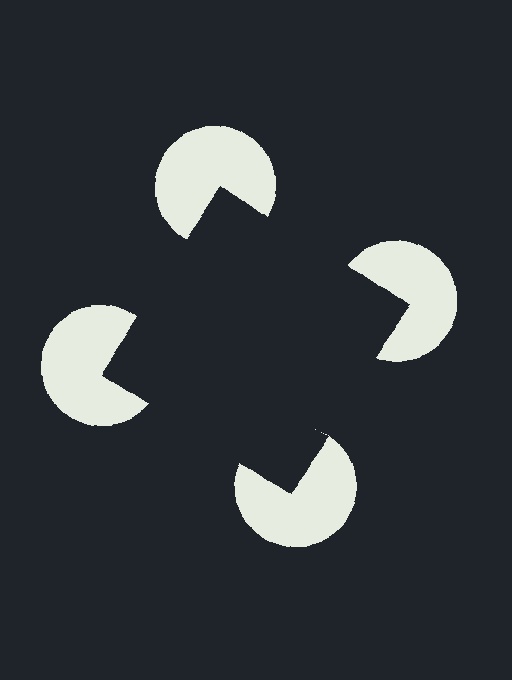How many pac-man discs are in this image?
There are 4 — one at each vertex of the illusory square.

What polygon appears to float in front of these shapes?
An illusory square — its edges are inferred from the aligned wedge cuts in the pac-man discs, not physically drawn.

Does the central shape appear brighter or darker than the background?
It typically appears slightly darker than the background, even though no actual brightness change is drawn.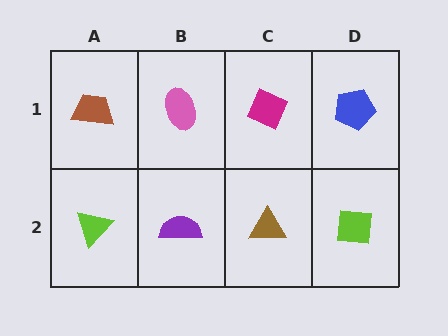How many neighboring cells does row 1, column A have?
2.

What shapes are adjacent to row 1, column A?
A lime triangle (row 2, column A), a pink ellipse (row 1, column B).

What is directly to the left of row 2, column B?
A lime triangle.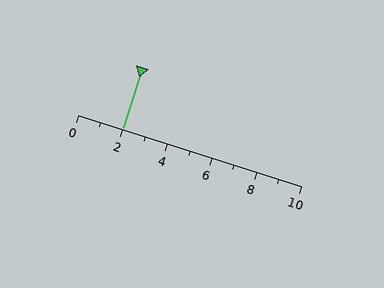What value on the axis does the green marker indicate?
The marker indicates approximately 2.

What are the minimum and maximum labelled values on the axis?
The axis runs from 0 to 10.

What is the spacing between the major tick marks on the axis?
The major ticks are spaced 2 apart.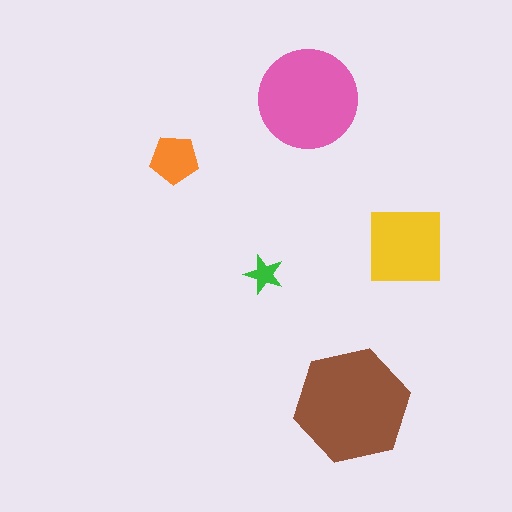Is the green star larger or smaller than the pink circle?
Smaller.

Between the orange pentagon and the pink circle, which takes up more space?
The pink circle.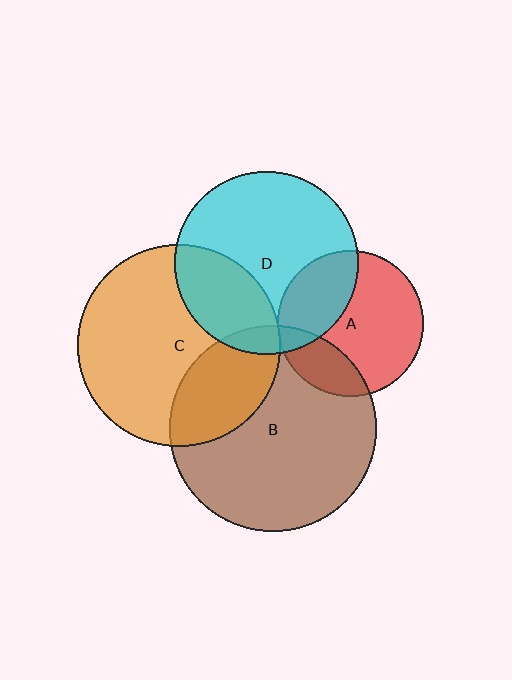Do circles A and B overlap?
Yes.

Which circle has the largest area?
Circle B (brown).